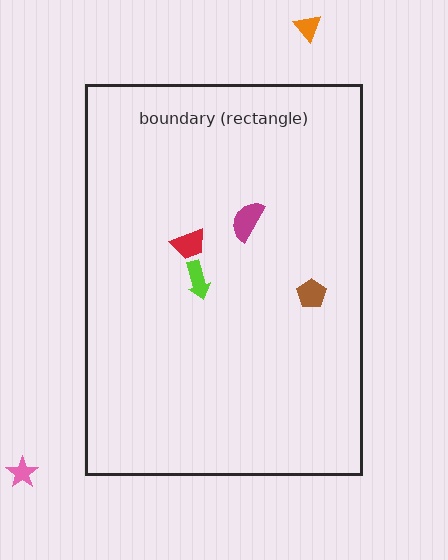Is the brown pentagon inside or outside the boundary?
Inside.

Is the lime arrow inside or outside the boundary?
Inside.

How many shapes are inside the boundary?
4 inside, 2 outside.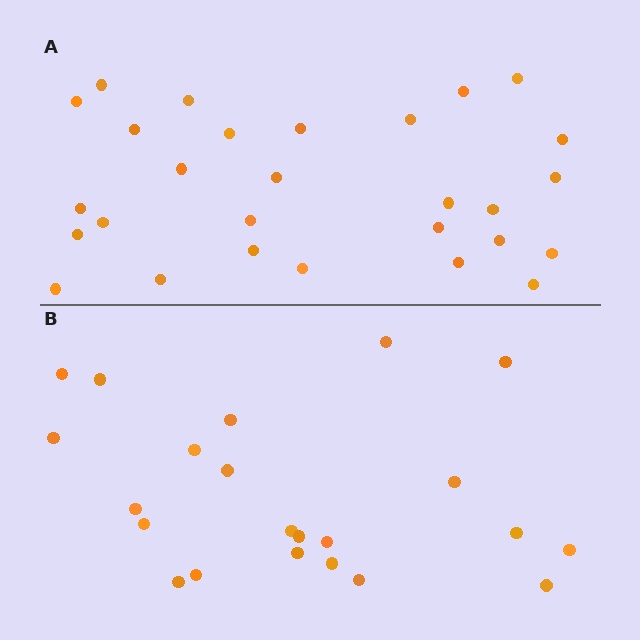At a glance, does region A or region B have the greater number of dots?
Region A (the top region) has more dots.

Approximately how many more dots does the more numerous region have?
Region A has about 6 more dots than region B.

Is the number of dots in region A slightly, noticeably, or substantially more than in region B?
Region A has noticeably more, but not dramatically so. The ratio is roughly 1.3 to 1.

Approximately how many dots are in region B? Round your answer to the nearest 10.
About 20 dots. (The exact count is 22, which rounds to 20.)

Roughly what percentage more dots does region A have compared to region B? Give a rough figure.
About 25% more.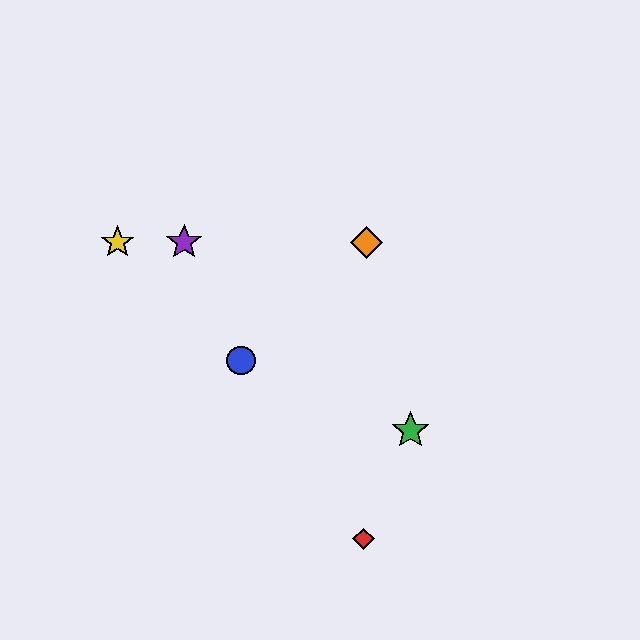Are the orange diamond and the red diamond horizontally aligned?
No, the orange diamond is at y≈242 and the red diamond is at y≈539.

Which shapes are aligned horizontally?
The yellow star, the purple star, the orange diamond are aligned horizontally.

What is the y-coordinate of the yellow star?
The yellow star is at y≈242.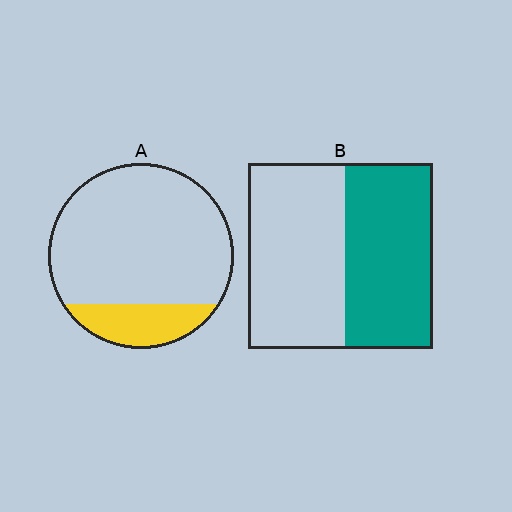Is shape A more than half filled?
No.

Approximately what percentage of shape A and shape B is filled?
A is approximately 20% and B is approximately 50%.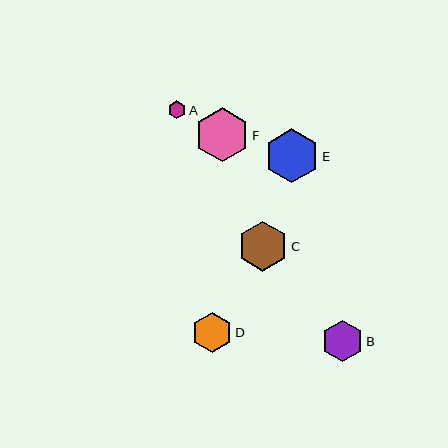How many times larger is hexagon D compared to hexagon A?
Hexagon D is approximately 2.3 times the size of hexagon A.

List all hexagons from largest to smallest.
From largest to smallest: E, F, C, B, D, A.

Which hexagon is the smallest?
Hexagon A is the smallest with a size of approximately 18 pixels.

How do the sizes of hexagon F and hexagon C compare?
Hexagon F and hexagon C are approximately the same size.